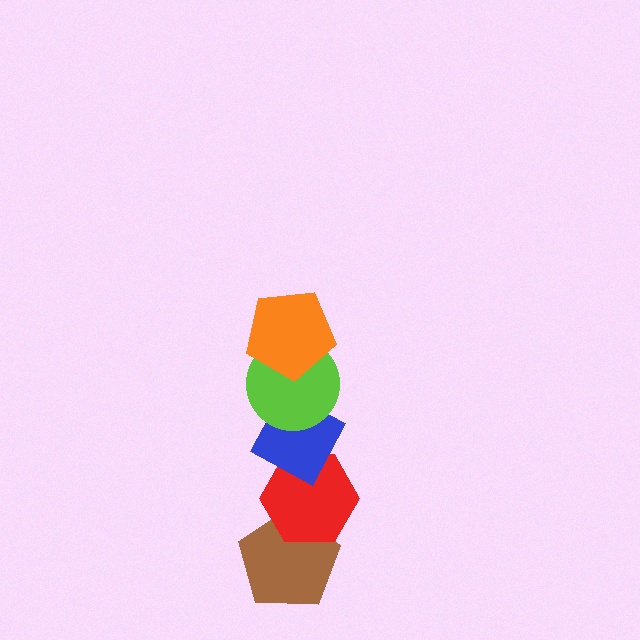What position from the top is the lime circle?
The lime circle is 2nd from the top.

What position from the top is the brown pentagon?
The brown pentagon is 5th from the top.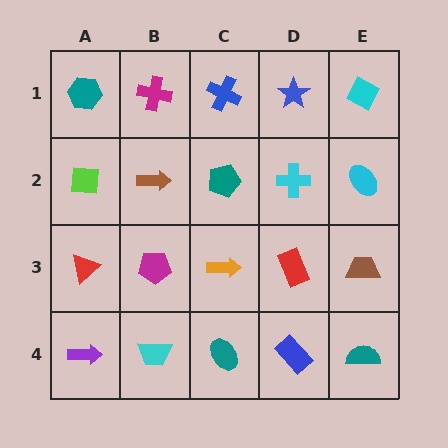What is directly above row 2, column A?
A teal hexagon.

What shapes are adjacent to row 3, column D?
A cyan cross (row 2, column D), a blue rectangle (row 4, column D), an orange arrow (row 3, column C), a brown trapezoid (row 3, column E).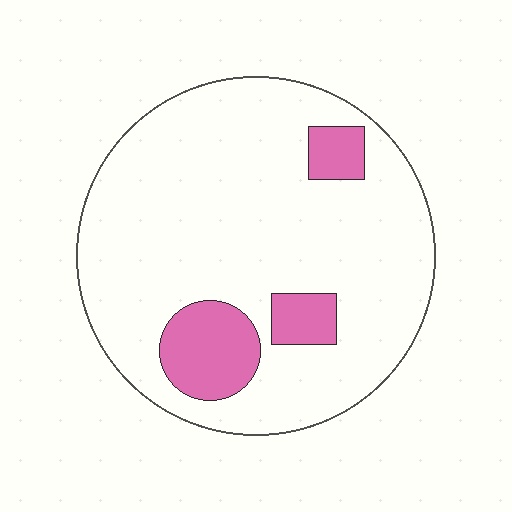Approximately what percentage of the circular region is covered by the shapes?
Approximately 15%.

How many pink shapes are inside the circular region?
3.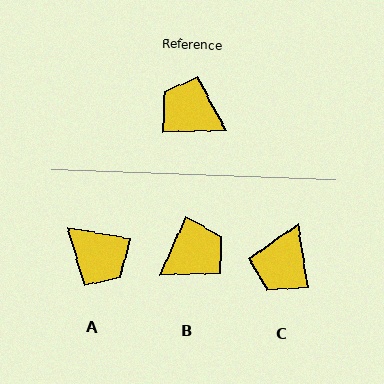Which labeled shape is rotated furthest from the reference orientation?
A, about 168 degrees away.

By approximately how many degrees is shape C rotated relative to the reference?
Approximately 96 degrees counter-clockwise.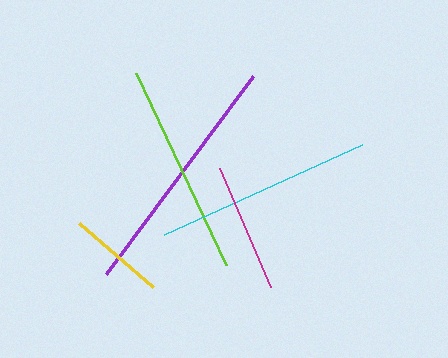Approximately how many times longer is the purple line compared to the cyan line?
The purple line is approximately 1.1 times the length of the cyan line.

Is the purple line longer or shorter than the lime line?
The purple line is longer than the lime line.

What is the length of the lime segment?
The lime segment is approximately 212 pixels long.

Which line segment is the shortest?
The yellow line is the shortest at approximately 97 pixels.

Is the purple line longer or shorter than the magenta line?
The purple line is longer than the magenta line.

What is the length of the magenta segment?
The magenta segment is approximately 129 pixels long.